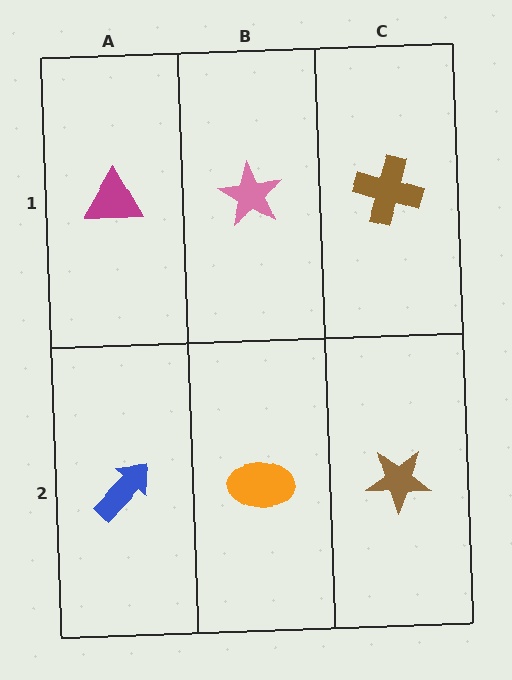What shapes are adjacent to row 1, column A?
A blue arrow (row 2, column A), a pink star (row 1, column B).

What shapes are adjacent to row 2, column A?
A magenta triangle (row 1, column A), an orange ellipse (row 2, column B).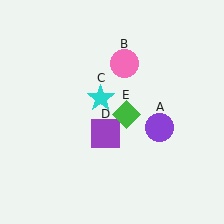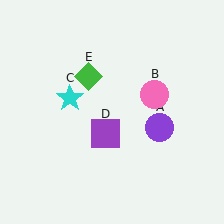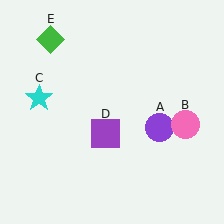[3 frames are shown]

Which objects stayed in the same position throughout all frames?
Purple circle (object A) and purple square (object D) remained stationary.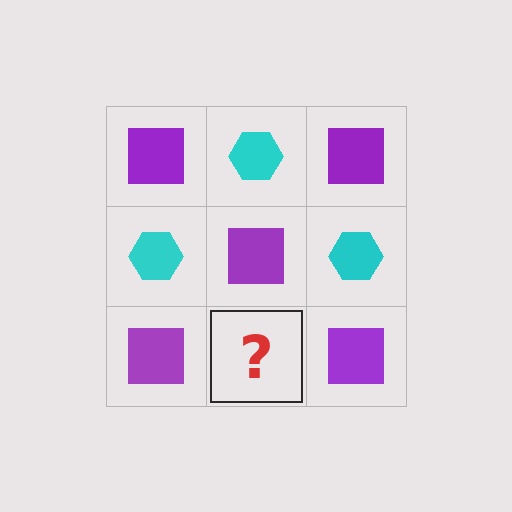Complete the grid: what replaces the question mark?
The question mark should be replaced with a cyan hexagon.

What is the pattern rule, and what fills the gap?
The rule is that it alternates purple square and cyan hexagon in a checkerboard pattern. The gap should be filled with a cyan hexagon.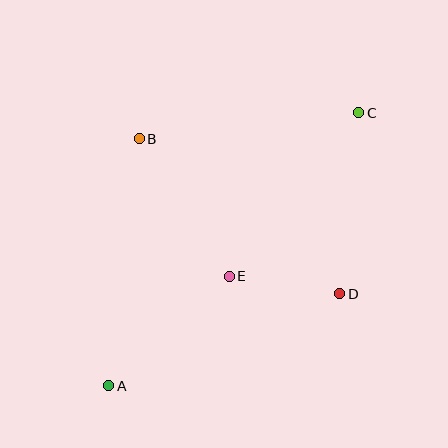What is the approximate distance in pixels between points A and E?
The distance between A and E is approximately 163 pixels.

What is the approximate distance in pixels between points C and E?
The distance between C and E is approximately 209 pixels.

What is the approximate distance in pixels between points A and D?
The distance between A and D is approximately 249 pixels.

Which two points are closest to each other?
Points D and E are closest to each other.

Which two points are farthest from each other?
Points A and C are farthest from each other.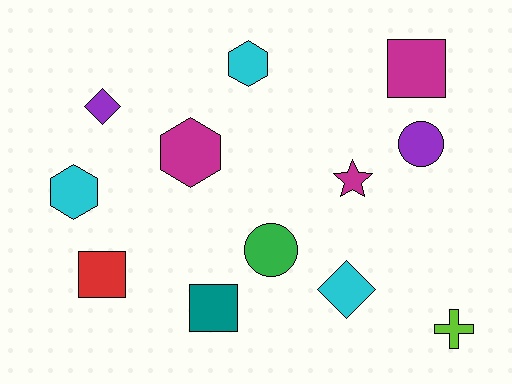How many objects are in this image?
There are 12 objects.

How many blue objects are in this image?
There are no blue objects.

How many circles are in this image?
There are 2 circles.